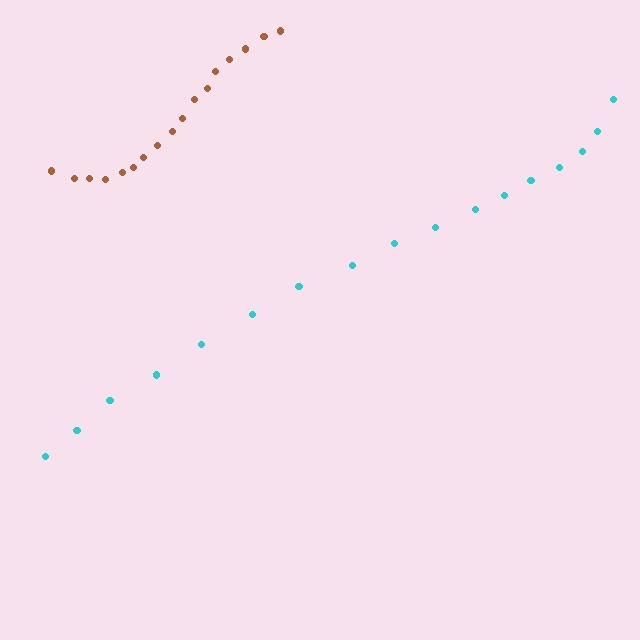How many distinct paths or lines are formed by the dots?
There are 2 distinct paths.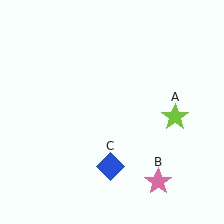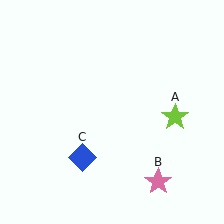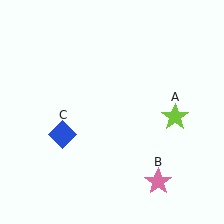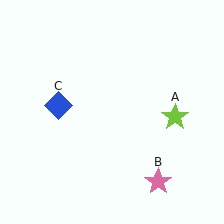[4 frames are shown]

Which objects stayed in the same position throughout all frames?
Lime star (object A) and pink star (object B) remained stationary.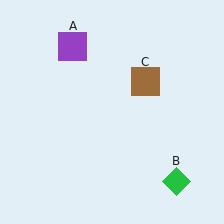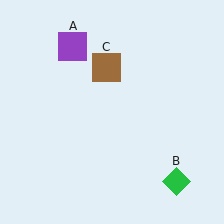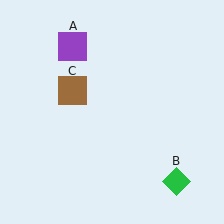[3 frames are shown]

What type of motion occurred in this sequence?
The brown square (object C) rotated counterclockwise around the center of the scene.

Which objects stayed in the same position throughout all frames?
Purple square (object A) and green diamond (object B) remained stationary.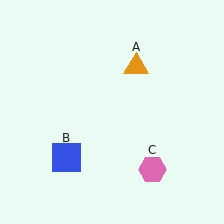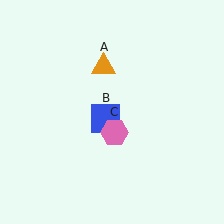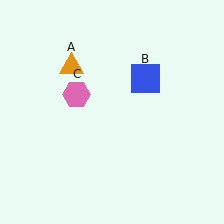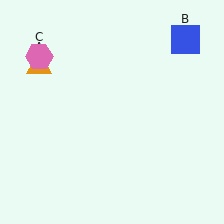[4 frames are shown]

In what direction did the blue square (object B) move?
The blue square (object B) moved up and to the right.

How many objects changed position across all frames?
3 objects changed position: orange triangle (object A), blue square (object B), pink hexagon (object C).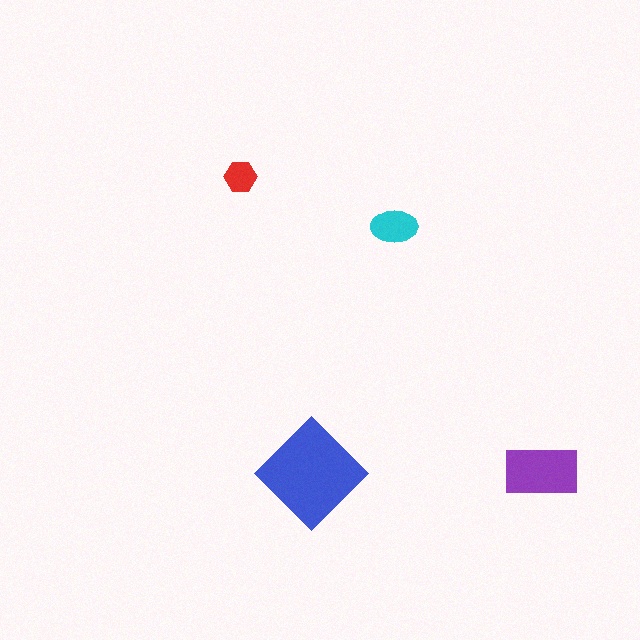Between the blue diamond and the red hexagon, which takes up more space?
The blue diamond.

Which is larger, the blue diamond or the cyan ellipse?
The blue diamond.